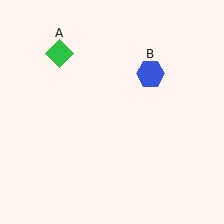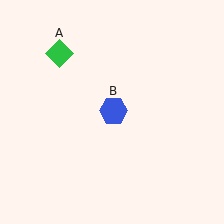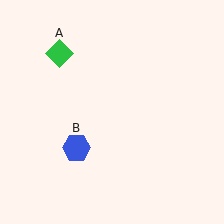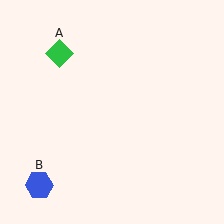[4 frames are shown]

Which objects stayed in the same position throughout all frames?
Green diamond (object A) remained stationary.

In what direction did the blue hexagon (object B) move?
The blue hexagon (object B) moved down and to the left.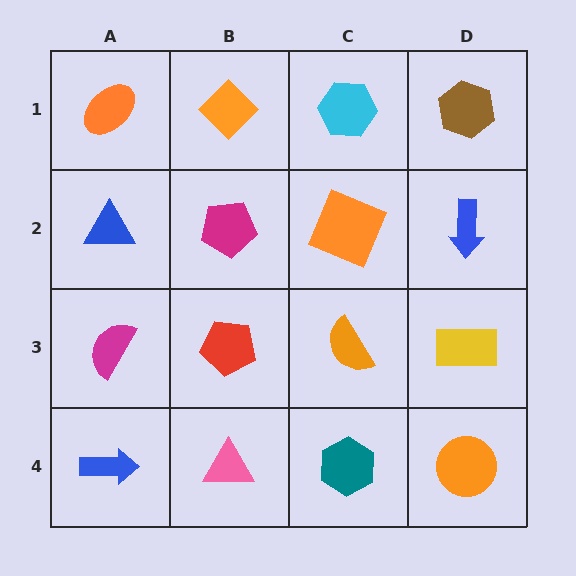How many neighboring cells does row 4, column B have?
3.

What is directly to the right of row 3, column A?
A red pentagon.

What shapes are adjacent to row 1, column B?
A magenta pentagon (row 2, column B), an orange ellipse (row 1, column A), a cyan hexagon (row 1, column C).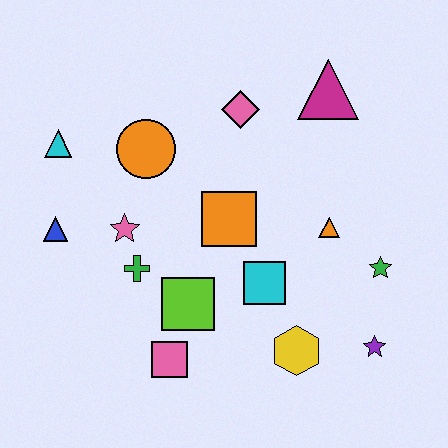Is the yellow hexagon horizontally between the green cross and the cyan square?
No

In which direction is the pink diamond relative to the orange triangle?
The pink diamond is above the orange triangle.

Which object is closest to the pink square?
The lime square is closest to the pink square.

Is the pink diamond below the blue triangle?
No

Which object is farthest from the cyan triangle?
The purple star is farthest from the cyan triangle.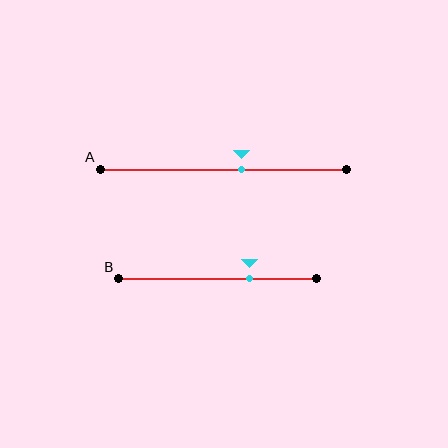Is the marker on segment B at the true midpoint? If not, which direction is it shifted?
No, the marker on segment B is shifted to the right by about 16% of the segment length.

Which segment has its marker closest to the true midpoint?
Segment A has its marker closest to the true midpoint.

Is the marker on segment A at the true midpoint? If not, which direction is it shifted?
No, the marker on segment A is shifted to the right by about 7% of the segment length.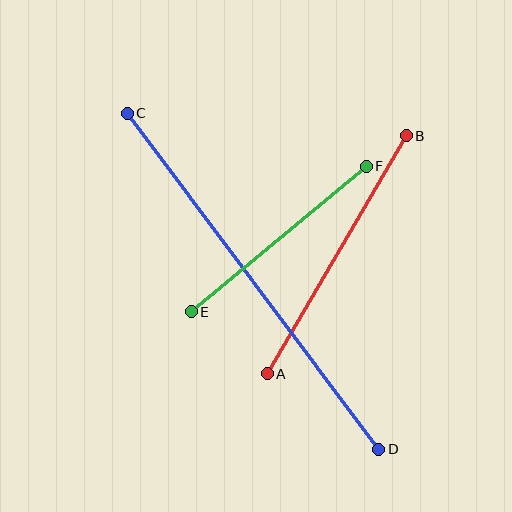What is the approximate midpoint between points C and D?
The midpoint is at approximately (253, 281) pixels.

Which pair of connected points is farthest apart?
Points C and D are farthest apart.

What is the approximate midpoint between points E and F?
The midpoint is at approximately (279, 239) pixels.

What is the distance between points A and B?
The distance is approximately 276 pixels.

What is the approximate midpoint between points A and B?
The midpoint is at approximately (337, 255) pixels.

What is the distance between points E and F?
The distance is approximately 227 pixels.